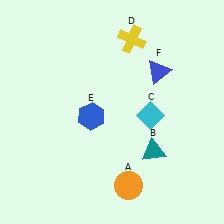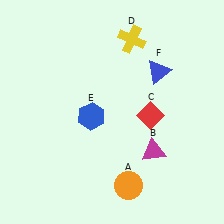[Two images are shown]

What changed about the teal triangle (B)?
In Image 1, B is teal. In Image 2, it changed to magenta.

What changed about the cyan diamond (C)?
In Image 1, C is cyan. In Image 2, it changed to red.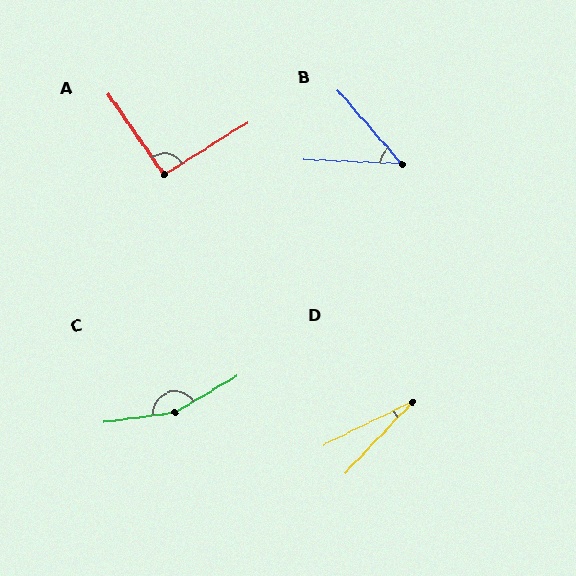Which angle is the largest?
C, at approximately 157 degrees.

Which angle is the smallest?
D, at approximately 20 degrees.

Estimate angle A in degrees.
Approximately 93 degrees.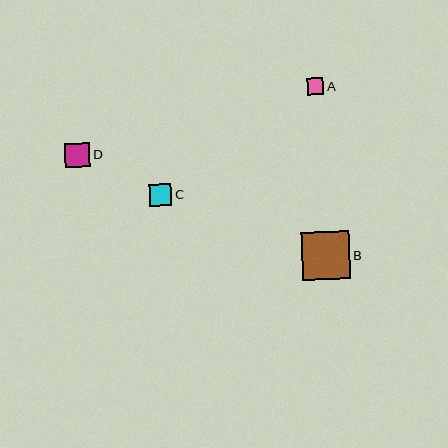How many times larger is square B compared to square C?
Square B is approximately 2.2 times the size of square C.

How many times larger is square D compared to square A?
Square D is approximately 1.5 times the size of square A.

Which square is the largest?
Square B is the largest with a size of approximately 48 pixels.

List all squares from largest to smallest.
From largest to smallest: B, D, C, A.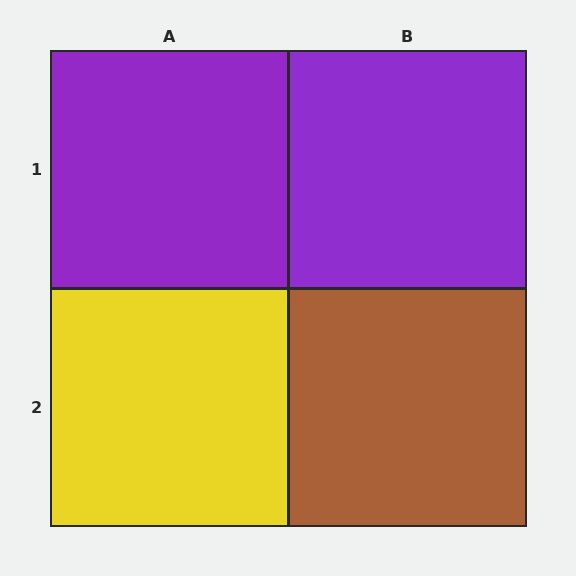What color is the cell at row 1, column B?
Purple.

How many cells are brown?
1 cell is brown.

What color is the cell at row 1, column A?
Purple.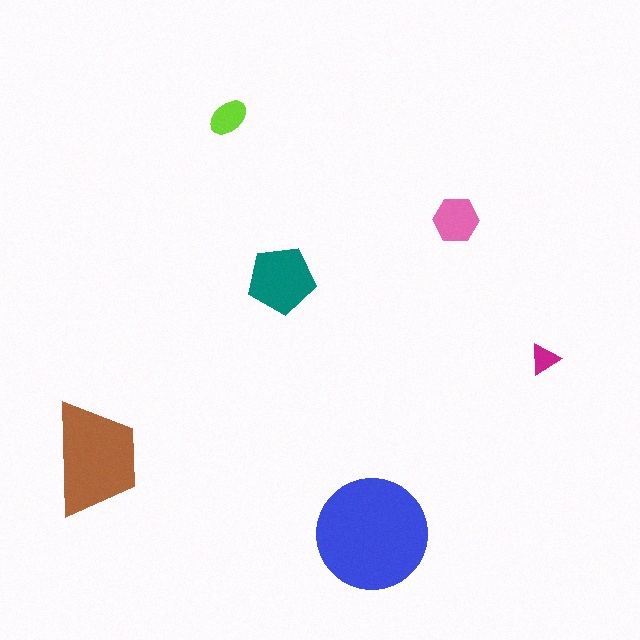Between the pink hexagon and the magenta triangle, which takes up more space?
The pink hexagon.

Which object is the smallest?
The magenta triangle.